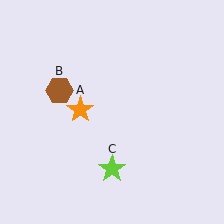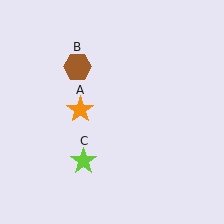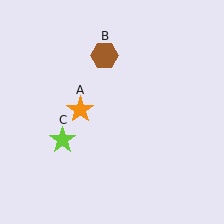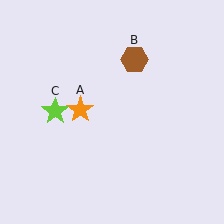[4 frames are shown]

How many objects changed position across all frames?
2 objects changed position: brown hexagon (object B), lime star (object C).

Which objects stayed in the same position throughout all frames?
Orange star (object A) remained stationary.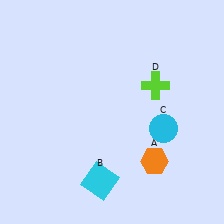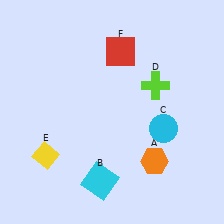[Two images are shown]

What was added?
A yellow diamond (E), a red square (F) were added in Image 2.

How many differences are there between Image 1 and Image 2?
There are 2 differences between the two images.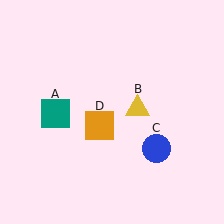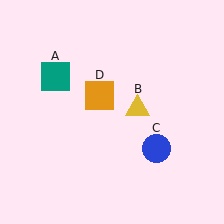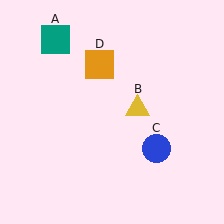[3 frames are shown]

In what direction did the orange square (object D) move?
The orange square (object D) moved up.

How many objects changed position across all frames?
2 objects changed position: teal square (object A), orange square (object D).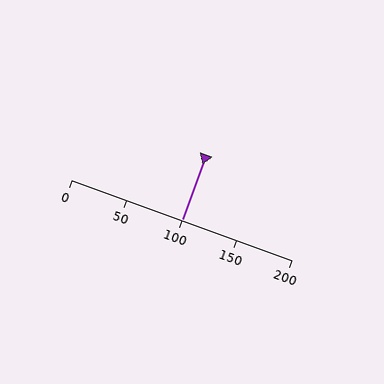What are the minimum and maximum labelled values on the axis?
The axis runs from 0 to 200.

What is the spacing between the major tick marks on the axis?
The major ticks are spaced 50 apart.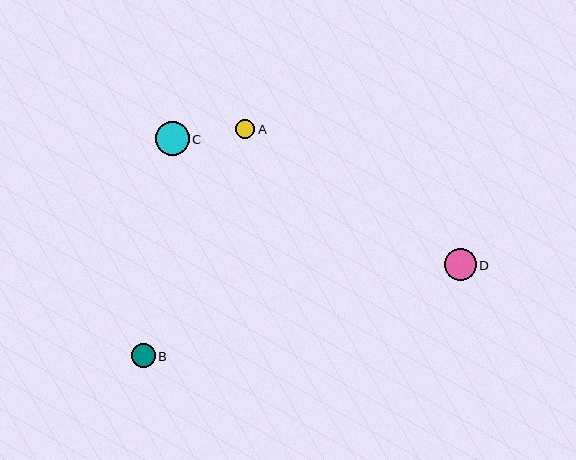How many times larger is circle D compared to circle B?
Circle D is approximately 1.4 times the size of circle B.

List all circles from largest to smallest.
From largest to smallest: C, D, B, A.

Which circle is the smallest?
Circle A is the smallest with a size of approximately 19 pixels.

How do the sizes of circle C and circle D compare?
Circle C and circle D are approximately the same size.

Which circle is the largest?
Circle C is the largest with a size of approximately 34 pixels.